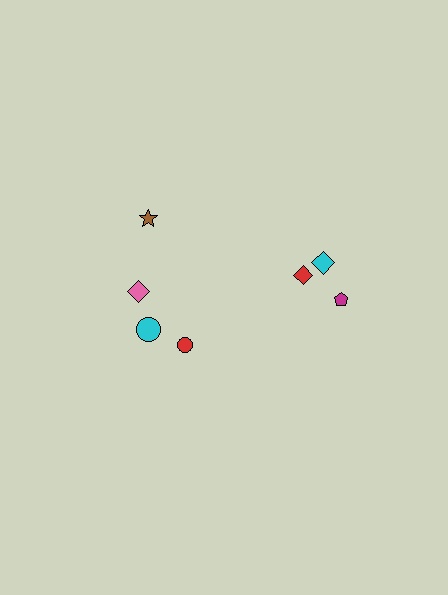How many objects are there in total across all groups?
There are 8 objects.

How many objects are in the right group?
There are 3 objects.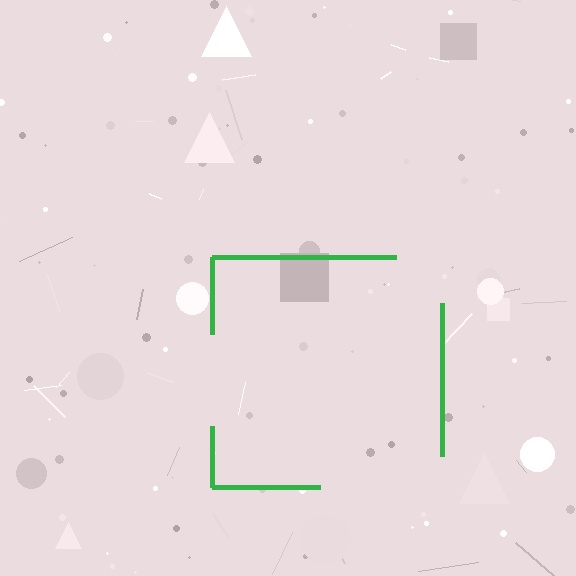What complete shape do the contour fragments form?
The contour fragments form a square.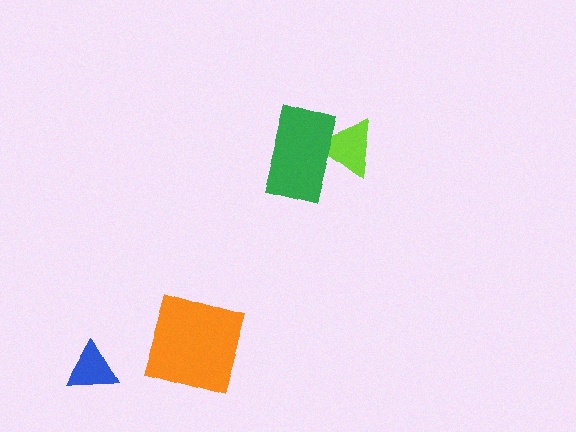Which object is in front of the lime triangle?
The green rectangle is in front of the lime triangle.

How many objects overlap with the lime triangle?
1 object overlaps with the lime triangle.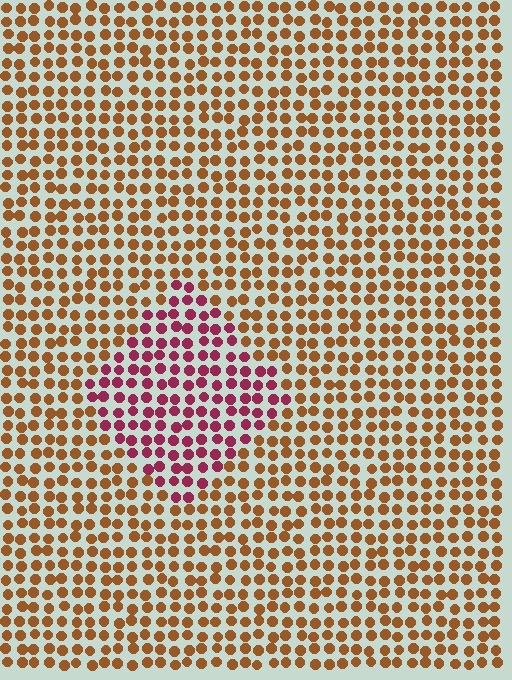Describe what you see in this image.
The image is filled with small brown elements in a uniform arrangement. A diamond-shaped region is visible where the elements are tinted to a slightly different hue, forming a subtle color boundary.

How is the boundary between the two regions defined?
The boundary is defined purely by a slight shift in hue (about 50 degrees). Spacing, size, and orientation are identical on both sides.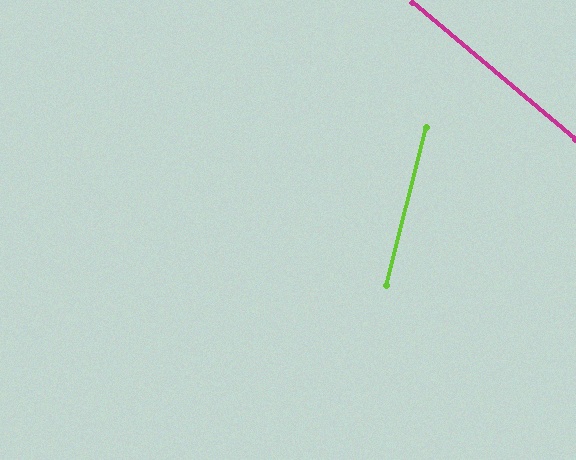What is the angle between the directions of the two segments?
Approximately 65 degrees.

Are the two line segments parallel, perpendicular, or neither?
Neither parallel nor perpendicular — they differ by about 65°.